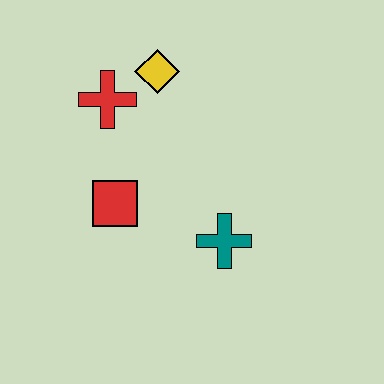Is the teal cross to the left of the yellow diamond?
No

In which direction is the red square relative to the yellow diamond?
The red square is below the yellow diamond.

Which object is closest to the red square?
The red cross is closest to the red square.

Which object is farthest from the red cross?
The teal cross is farthest from the red cross.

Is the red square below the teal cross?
No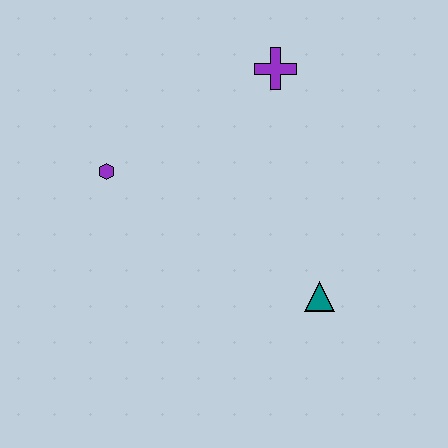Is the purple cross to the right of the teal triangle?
No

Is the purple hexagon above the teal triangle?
Yes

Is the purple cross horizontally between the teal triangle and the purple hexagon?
Yes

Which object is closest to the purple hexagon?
The purple cross is closest to the purple hexagon.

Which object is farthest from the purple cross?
The teal triangle is farthest from the purple cross.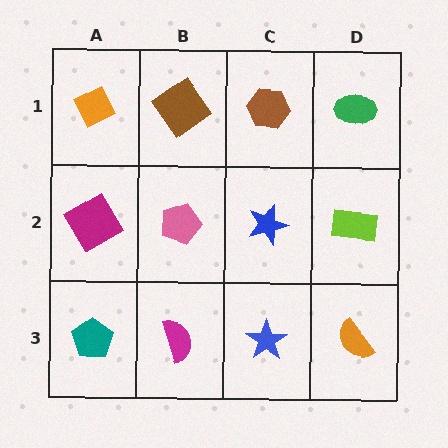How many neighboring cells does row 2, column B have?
4.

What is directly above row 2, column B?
A brown diamond.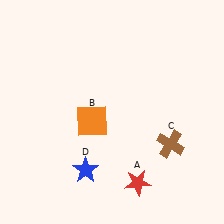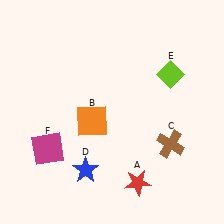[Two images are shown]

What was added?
A lime diamond (E), a magenta square (F) were added in Image 2.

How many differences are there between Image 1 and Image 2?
There are 2 differences between the two images.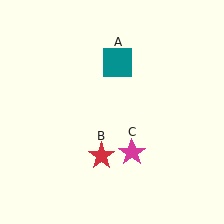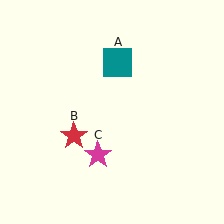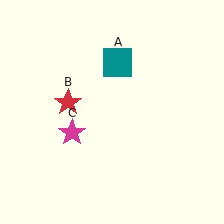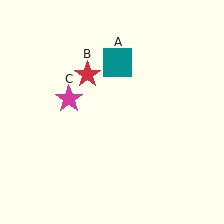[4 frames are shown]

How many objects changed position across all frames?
2 objects changed position: red star (object B), magenta star (object C).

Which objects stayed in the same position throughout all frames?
Teal square (object A) remained stationary.